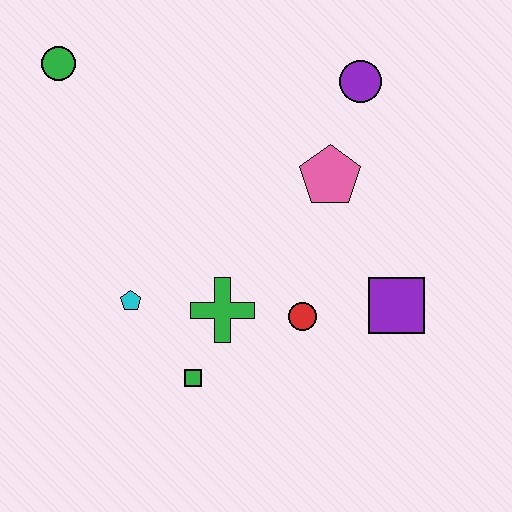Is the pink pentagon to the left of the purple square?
Yes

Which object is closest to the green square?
The green cross is closest to the green square.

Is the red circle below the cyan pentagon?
Yes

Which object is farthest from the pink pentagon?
The green circle is farthest from the pink pentagon.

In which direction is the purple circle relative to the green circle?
The purple circle is to the right of the green circle.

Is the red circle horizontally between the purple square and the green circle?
Yes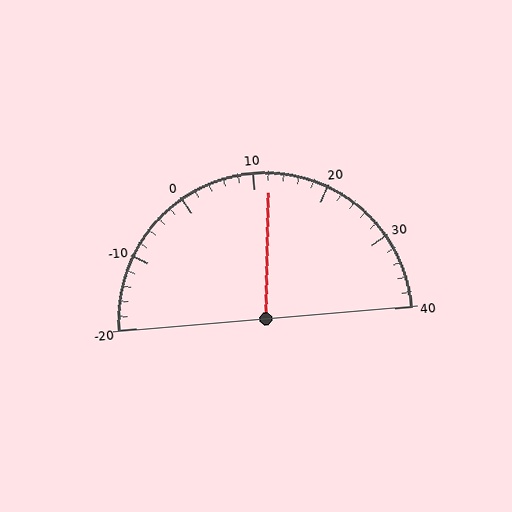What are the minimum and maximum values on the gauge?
The gauge ranges from -20 to 40.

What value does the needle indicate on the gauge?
The needle indicates approximately 12.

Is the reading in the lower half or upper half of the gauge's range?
The reading is in the upper half of the range (-20 to 40).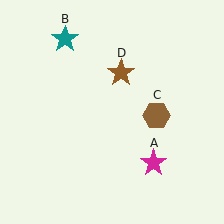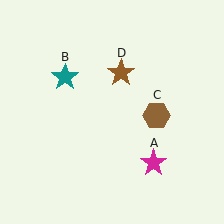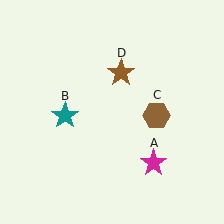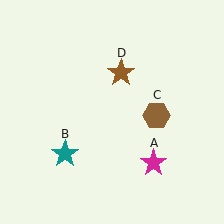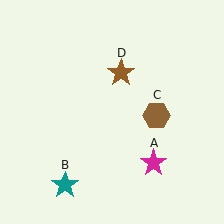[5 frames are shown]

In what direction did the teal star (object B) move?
The teal star (object B) moved down.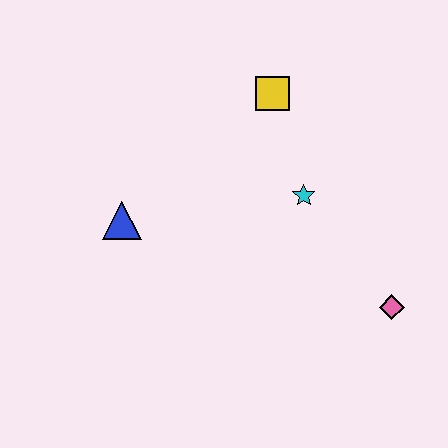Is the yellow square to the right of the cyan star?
No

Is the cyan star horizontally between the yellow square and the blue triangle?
No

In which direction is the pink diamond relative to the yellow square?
The pink diamond is below the yellow square.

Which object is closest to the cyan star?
The yellow square is closest to the cyan star.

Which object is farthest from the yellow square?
The pink diamond is farthest from the yellow square.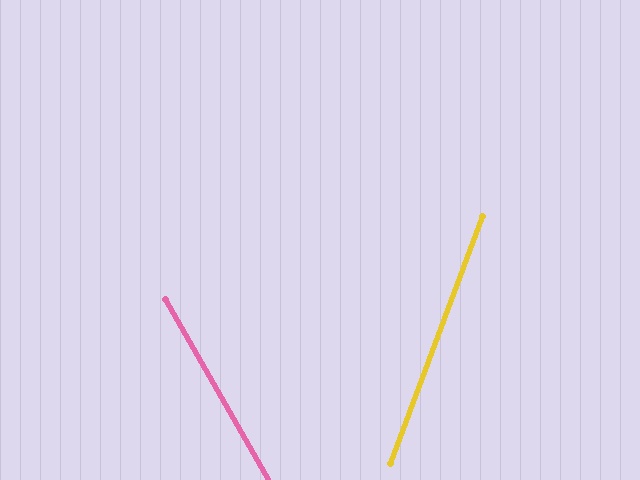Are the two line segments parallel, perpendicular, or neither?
Neither parallel nor perpendicular — they differ by about 50°.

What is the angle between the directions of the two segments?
Approximately 50 degrees.